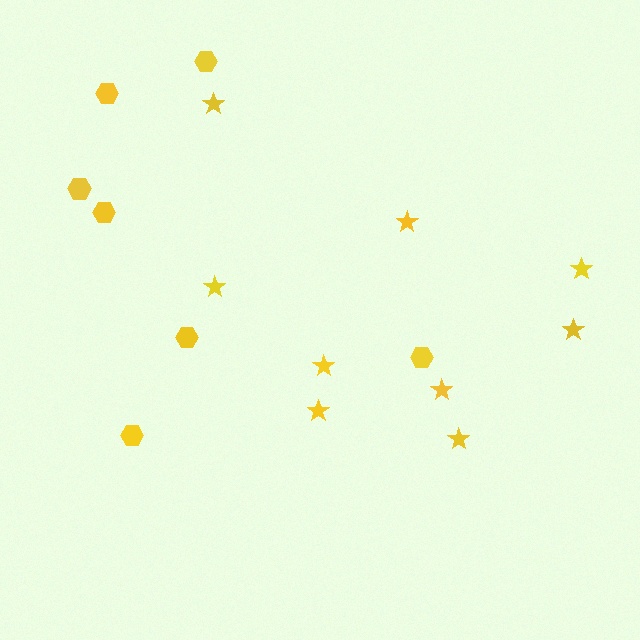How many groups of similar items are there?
There are 2 groups: one group of stars (9) and one group of hexagons (7).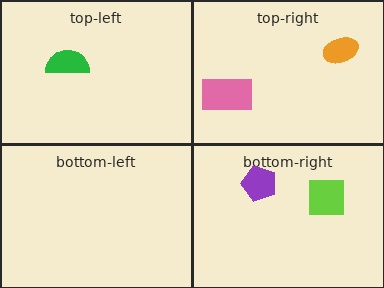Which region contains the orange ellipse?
The top-right region.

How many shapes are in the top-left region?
1.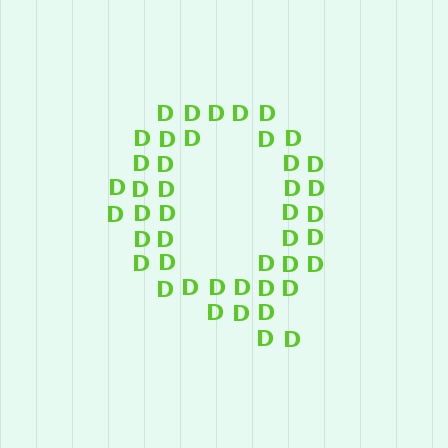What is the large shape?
The large shape is the letter Q.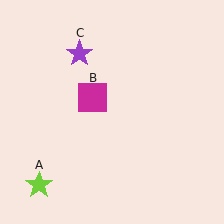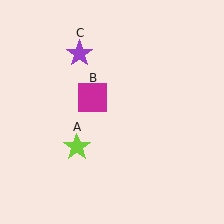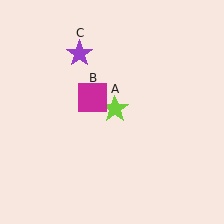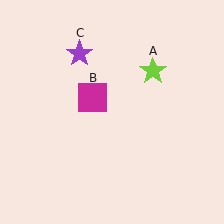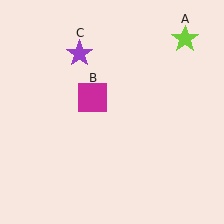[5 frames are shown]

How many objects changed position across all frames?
1 object changed position: lime star (object A).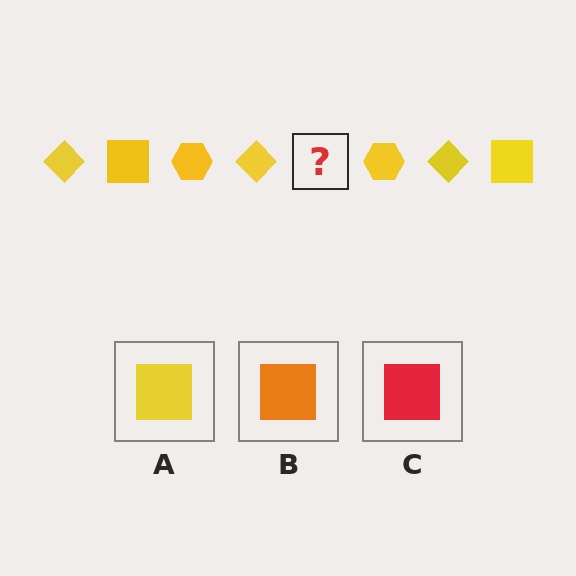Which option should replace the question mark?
Option A.